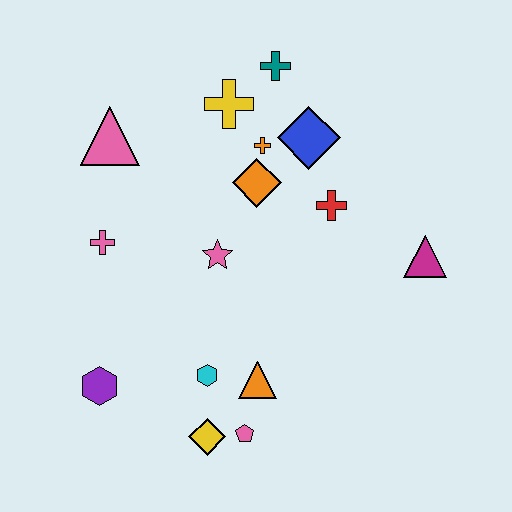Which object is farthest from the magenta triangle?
The purple hexagon is farthest from the magenta triangle.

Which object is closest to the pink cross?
The pink triangle is closest to the pink cross.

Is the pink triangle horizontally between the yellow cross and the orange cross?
No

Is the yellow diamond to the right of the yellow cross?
No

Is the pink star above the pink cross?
No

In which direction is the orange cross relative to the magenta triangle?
The orange cross is to the left of the magenta triangle.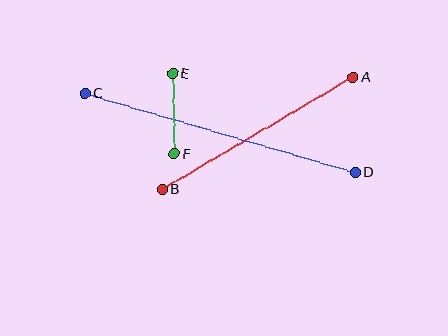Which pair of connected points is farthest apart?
Points C and D are farthest apart.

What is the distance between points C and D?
The distance is approximately 282 pixels.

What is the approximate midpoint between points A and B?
The midpoint is at approximately (258, 133) pixels.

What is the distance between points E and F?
The distance is approximately 81 pixels.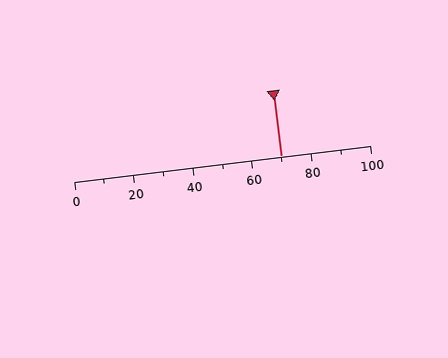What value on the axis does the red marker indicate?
The marker indicates approximately 70.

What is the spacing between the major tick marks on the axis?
The major ticks are spaced 20 apart.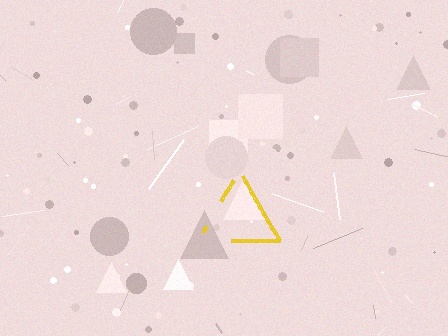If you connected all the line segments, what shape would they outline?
They would outline a triangle.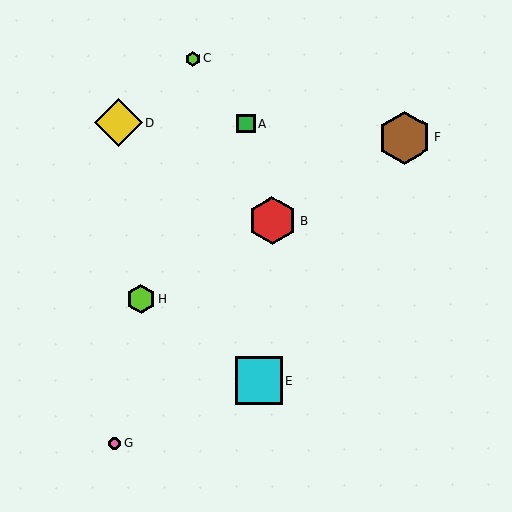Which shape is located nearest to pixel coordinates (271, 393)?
The cyan square (labeled E) at (259, 381) is nearest to that location.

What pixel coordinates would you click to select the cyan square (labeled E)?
Click at (259, 381) to select the cyan square E.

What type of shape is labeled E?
Shape E is a cyan square.